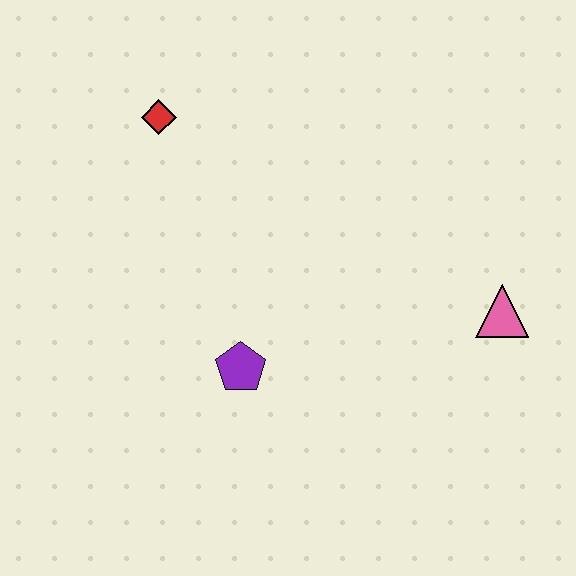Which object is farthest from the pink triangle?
The red diamond is farthest from the pink triangle.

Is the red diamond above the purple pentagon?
Yes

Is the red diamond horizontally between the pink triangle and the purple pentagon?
No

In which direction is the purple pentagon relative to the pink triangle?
The purple pentagon is to the left of the pink triangle.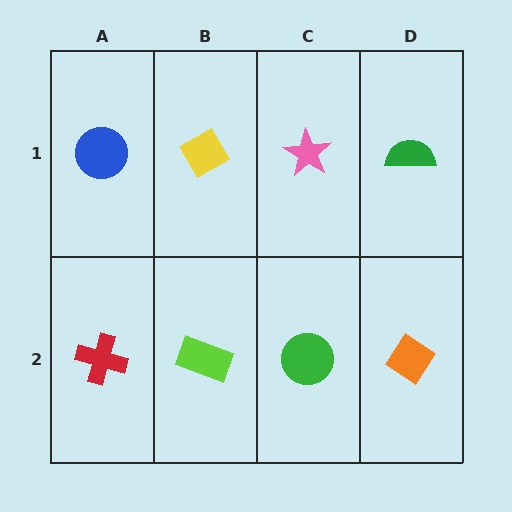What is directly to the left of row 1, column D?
A pink star.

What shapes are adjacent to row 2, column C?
A pink star (row 1, column C), a lime rectangle (row 2, column B), an orange diamond (row 2, column D).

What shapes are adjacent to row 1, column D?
An orange diamond (row 2, column D), a pink star (row 1, column C).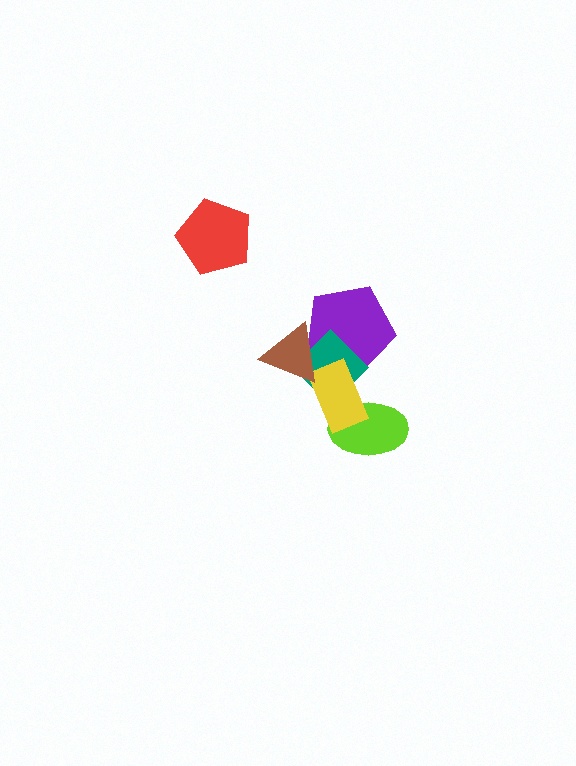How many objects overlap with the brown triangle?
2 objects overlap with the brown triangle.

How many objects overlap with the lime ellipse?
1 object overlaps with the lime ellipse.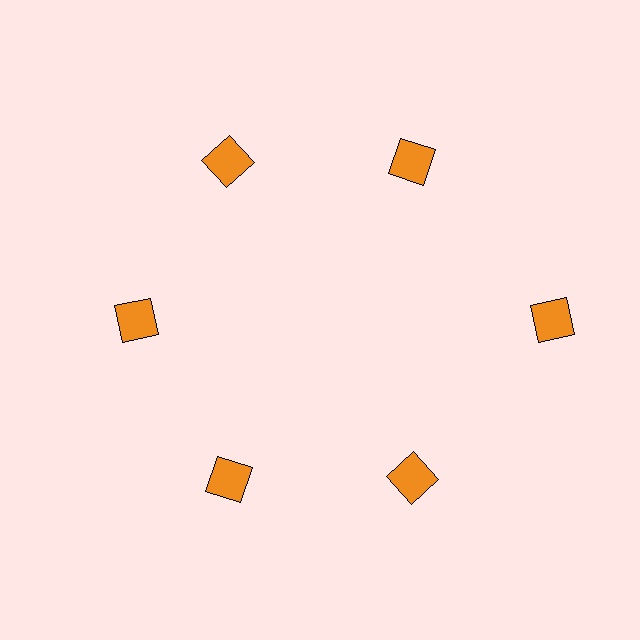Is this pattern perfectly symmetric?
No. The 6 orange squares are arranged in a ring, but one element near the 3 o'clock position is pushed outward from the center, breaking the 6-fold rotational symmetry.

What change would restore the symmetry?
The symmetry would be restored by moving it inward, back onto the ring so that all 6 squares sit at equal angles and equal distance from the center.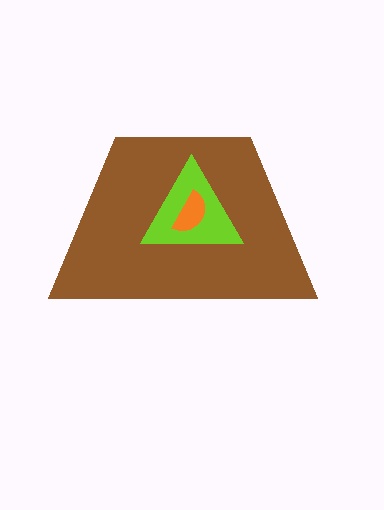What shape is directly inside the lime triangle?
The orange semicircle.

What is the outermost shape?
The brown trapezoid.